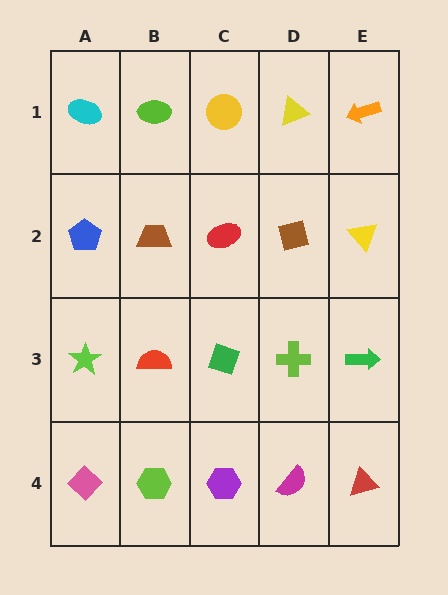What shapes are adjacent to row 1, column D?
A brown square (row 2, column D), a yellow circle (row 1, column C), an orange arrow (row 1, column E).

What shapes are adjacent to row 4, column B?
A red semicircle (row 3, column B), a pink diamond (row 4, column A), a purple hexagon (row 4, column C).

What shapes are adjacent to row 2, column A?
A cyan ellipse (row 1, column A), a lime star (row 3, column A), a brown trapezoid (row 2, column B).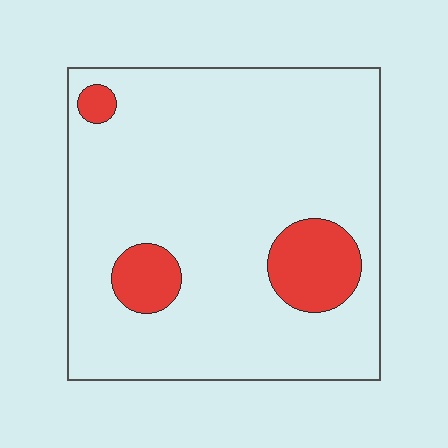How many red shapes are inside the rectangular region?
3.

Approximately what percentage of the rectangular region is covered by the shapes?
Approximately 10%.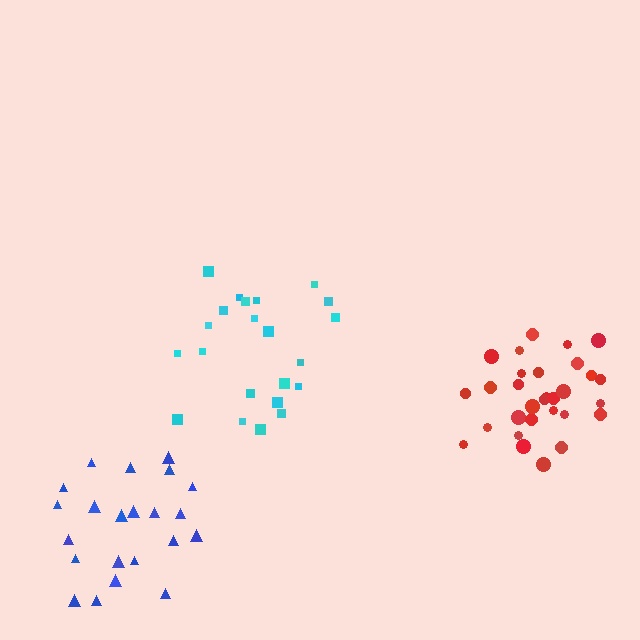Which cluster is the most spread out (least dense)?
Blue.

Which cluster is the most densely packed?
Red.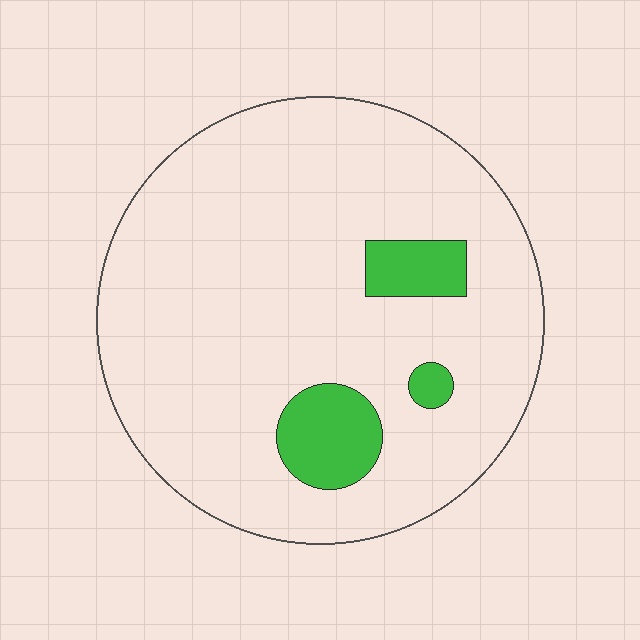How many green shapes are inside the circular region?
3.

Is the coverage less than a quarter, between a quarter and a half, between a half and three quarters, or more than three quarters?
Less than a quarter.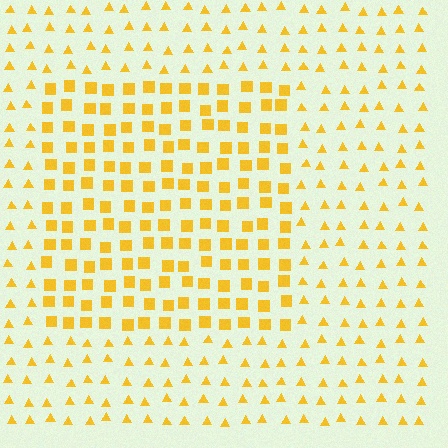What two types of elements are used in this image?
The image uses squares inside the rectangle region and triangles outside it.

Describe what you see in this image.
The image is filled with small yellow elements arranged in a uniform grid. A rectangle-shaped region contains squares, while the surrounding area contains triangles. The boundary is defined purely by the change in element shape.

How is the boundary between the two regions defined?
The boundary is defined by a change in element shape: squares inside vs. triangles outside. All elements share the same color and spacing.